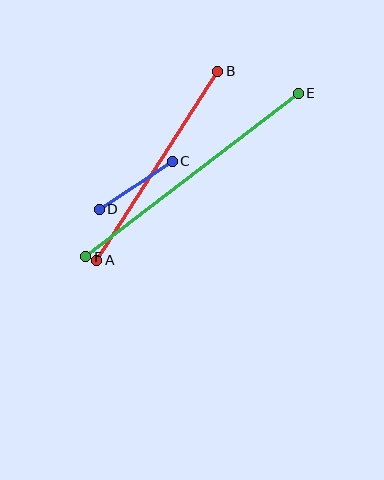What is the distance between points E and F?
The distance is approximately 268 pixels.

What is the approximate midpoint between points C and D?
The midpoint is at approximately (136, 185) pixels.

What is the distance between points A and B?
The distance is approximately 224 pixels.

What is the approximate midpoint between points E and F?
The midpoint is at approximately (192, 175) pixels.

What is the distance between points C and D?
The distance is approximately 87 pixels.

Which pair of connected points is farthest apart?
Points E and F are farthest apart.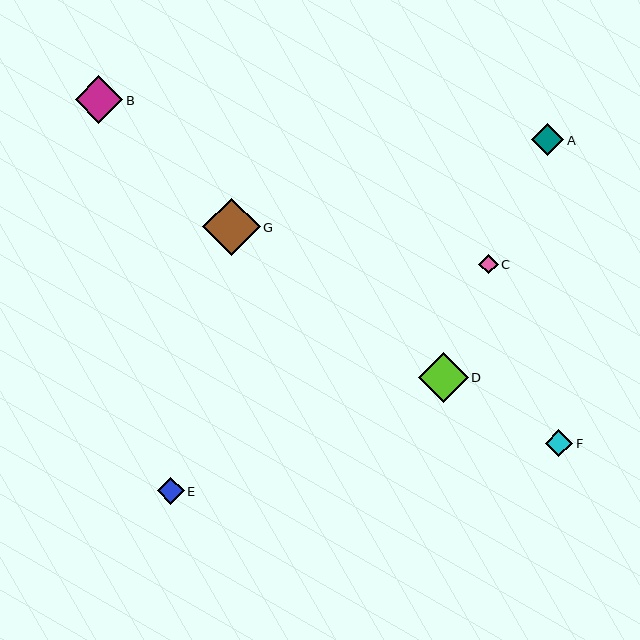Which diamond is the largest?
Diamond G is the largest with a size of approximately 58 pixels.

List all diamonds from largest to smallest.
From largest to smallest: G, D, B, A, F, E, C.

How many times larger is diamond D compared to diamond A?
Diamond D is approximately 1.5 times the size of diamond A.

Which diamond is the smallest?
Diamond C is the smallest with a size of approximately 20 pixels.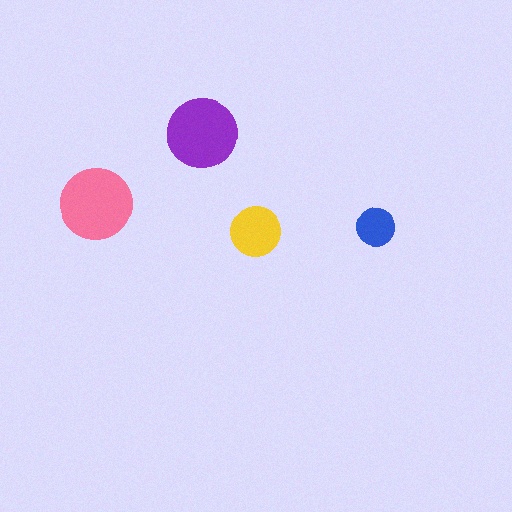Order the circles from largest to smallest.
the pink one, the purple one, the yellow one, the blue one.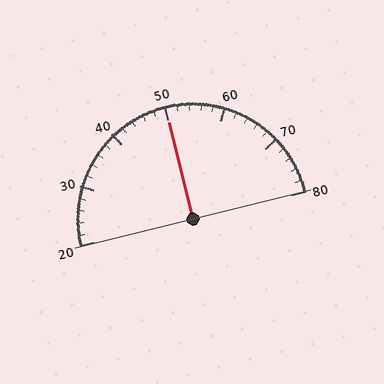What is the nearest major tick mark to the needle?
The nearest major tick mark is 50.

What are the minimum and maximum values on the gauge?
The gauge ranges from 20 to 80.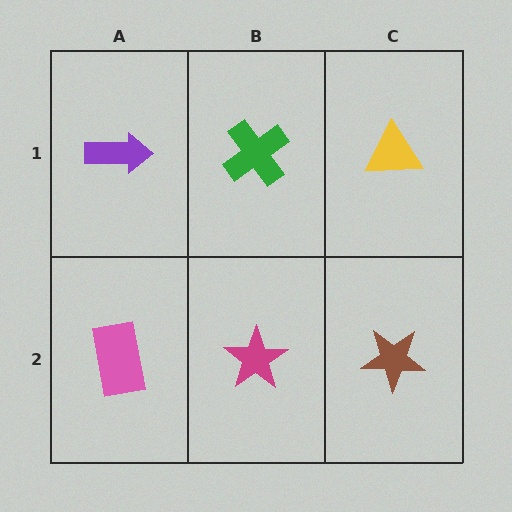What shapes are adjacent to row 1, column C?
A brown star (row 2, column C), a green cross (row 1, column B).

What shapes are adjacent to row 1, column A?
A pink rectangle (row 2, column A), a green cross (row 1, column B).